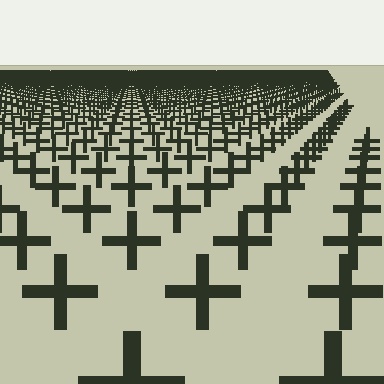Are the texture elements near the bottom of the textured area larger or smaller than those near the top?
Larger. Near the bottom, elements are closer to the viewer and appear at a bigger on-screen size.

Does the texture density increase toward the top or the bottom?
Density increases toward the top.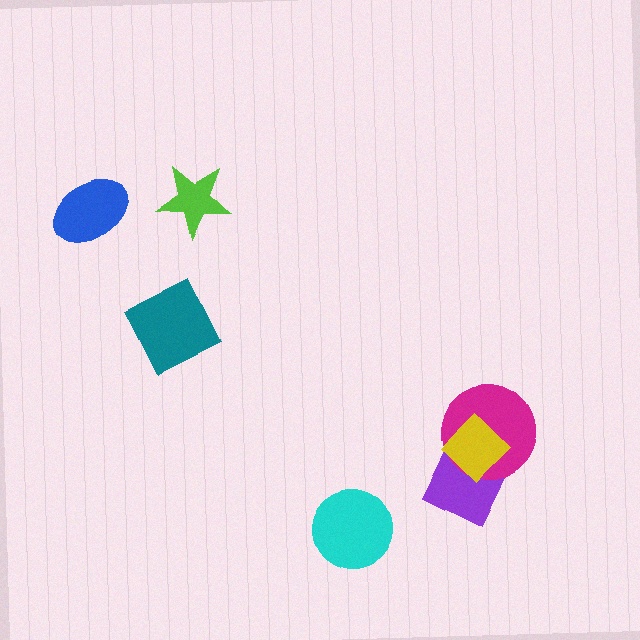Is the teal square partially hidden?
No, no other shape covers it.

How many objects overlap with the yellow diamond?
2 objects overlap with the yellow diamond.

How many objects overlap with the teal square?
0 objects overlap with the teal square.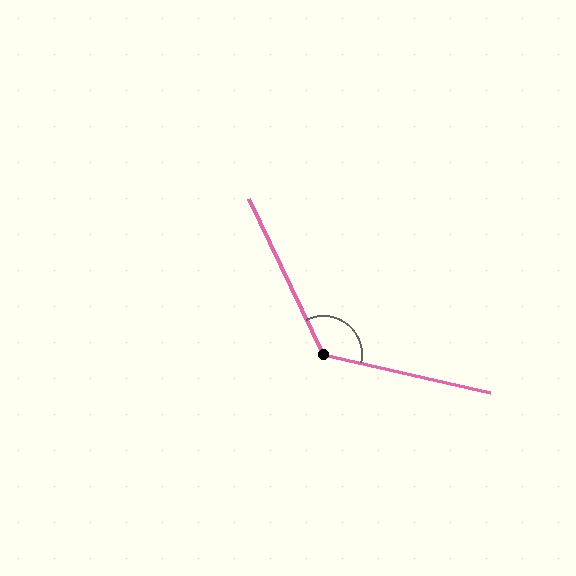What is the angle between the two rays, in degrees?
Approximately 129 degrees.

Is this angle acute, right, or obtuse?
It is obtuse.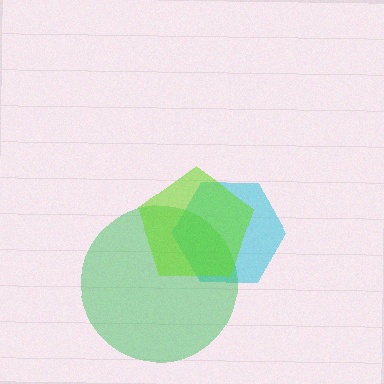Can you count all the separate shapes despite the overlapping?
Yes, there are 3 separate shapes.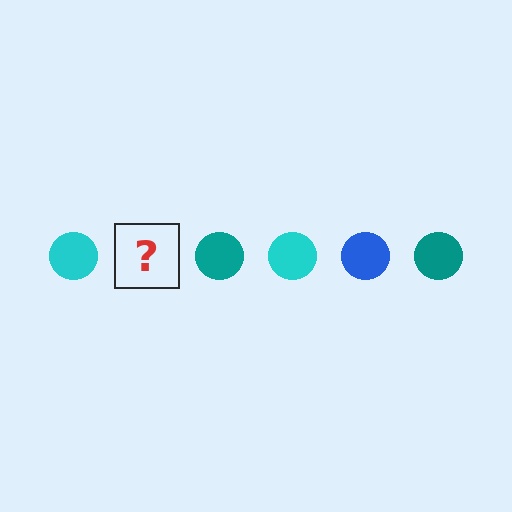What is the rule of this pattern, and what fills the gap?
The rule is that the pattern cycles through cyan, blue, teal circles. The gap should be filled with a blue circle.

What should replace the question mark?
The question mark should be replaced with a blue circle.